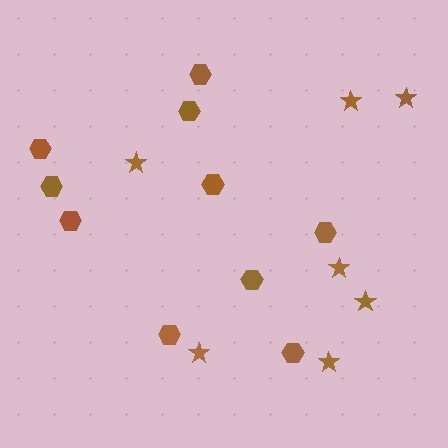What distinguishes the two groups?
There are 2 groups: one group of stars (7) and one group of hexagons (10).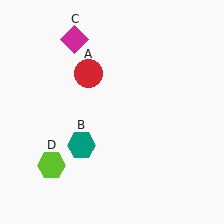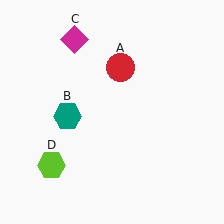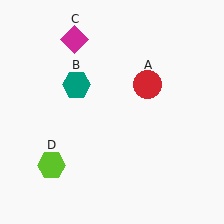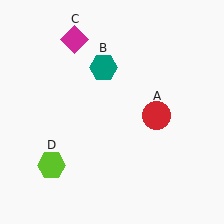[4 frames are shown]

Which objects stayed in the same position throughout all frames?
Magenta diamond (object C) and lime hexagon (object D) remained stationary.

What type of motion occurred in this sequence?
The red circle (object A), teal hexagon (object B) rotated clockwise around the center of the scene.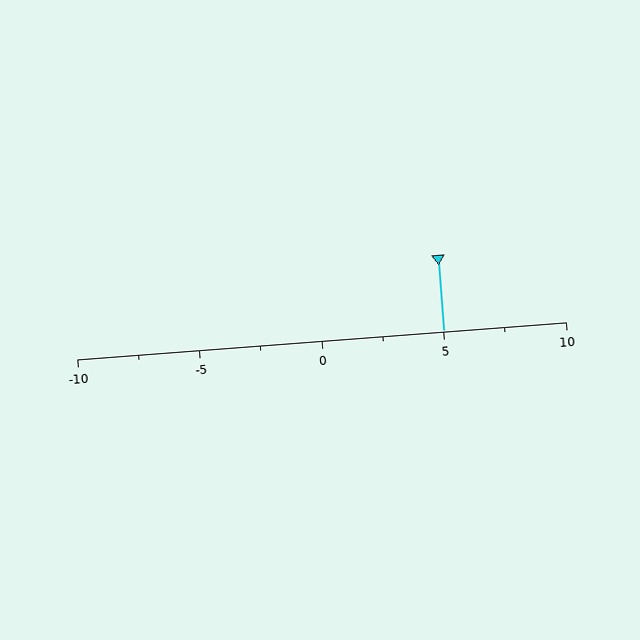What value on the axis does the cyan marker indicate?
The marker indicates approximately 5.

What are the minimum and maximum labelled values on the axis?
The axis runs from -10 to 10.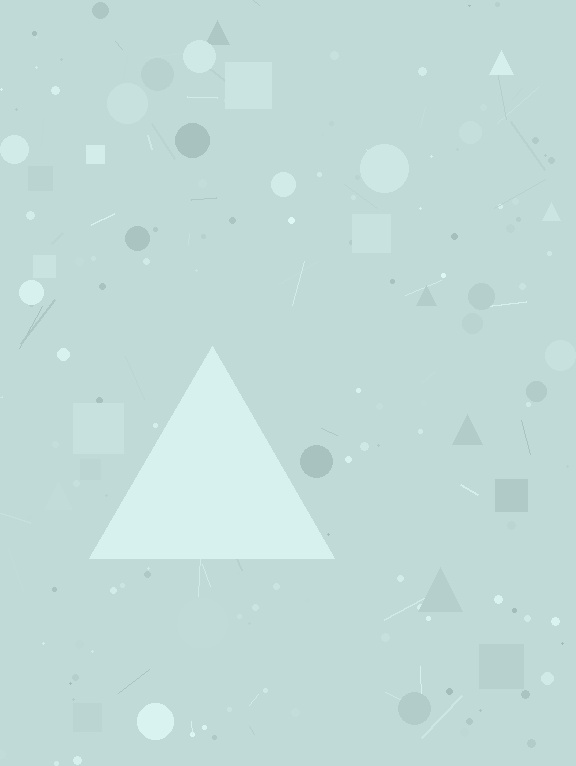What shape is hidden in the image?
A triangle is hidden in the image.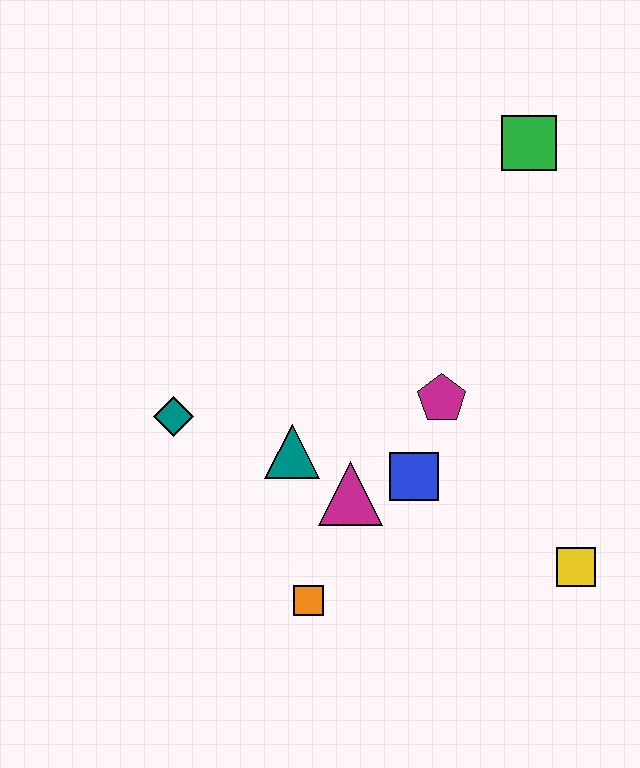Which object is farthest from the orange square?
The green square is farthest from the orange square.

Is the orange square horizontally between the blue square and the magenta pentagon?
No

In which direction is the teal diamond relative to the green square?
The teal diamond is to the left of the green square.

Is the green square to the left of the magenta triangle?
No